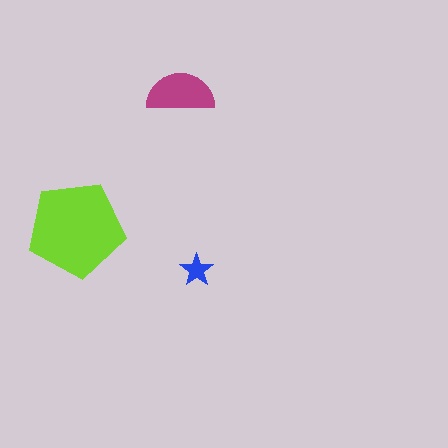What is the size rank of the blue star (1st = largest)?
3rd.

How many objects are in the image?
There are 3 objects in the image.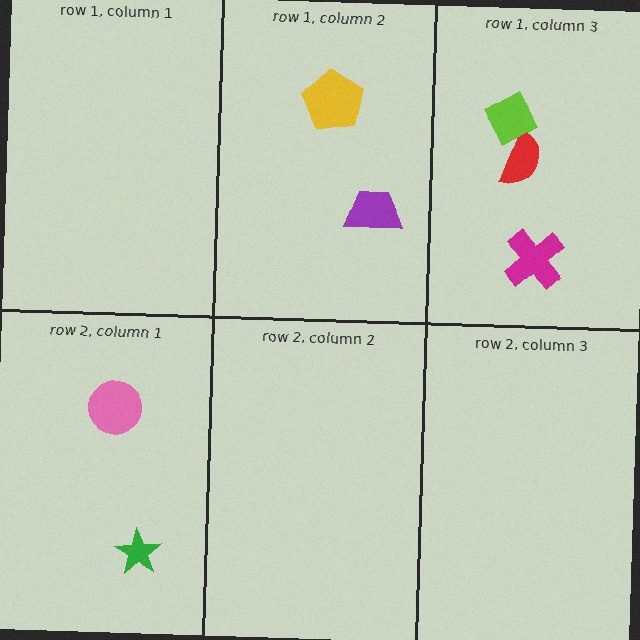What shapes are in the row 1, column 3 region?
The magenta cross, the red semicircle, the lime diamond.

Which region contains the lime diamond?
The row 1, column 3 region.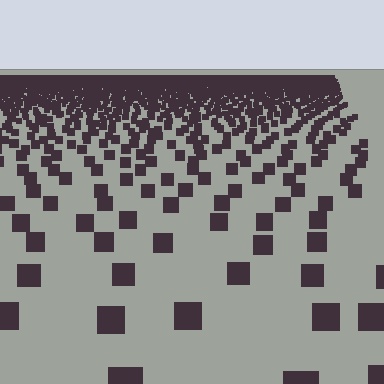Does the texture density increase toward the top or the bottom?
Density increases toward the top.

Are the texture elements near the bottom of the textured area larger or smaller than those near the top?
Larger. Near the bottom, elements are closer to the viewer and appear at a bigger on-screen size.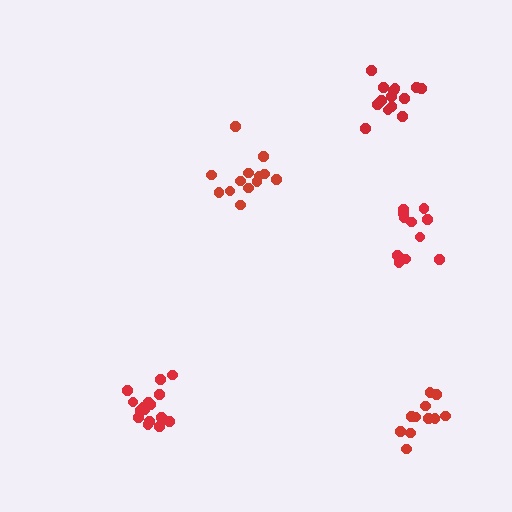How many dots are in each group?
Group 1: 16 dots, Group 2: 13 dots, Group 3: 11 dots, Group 4: 14 dots, Group 5: 11 dots (65 total).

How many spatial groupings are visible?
There are 5 spatial groupings.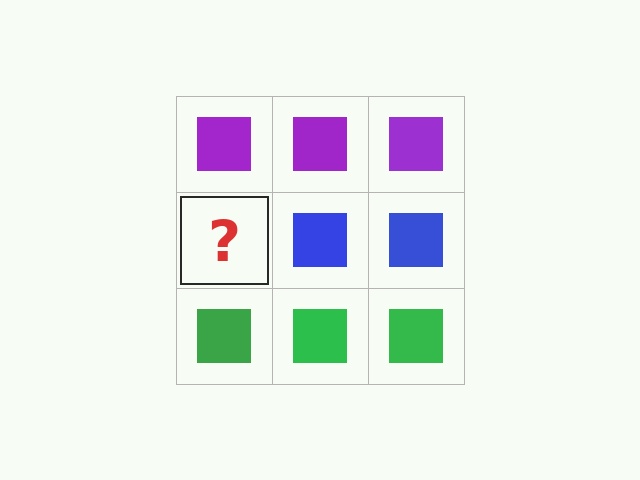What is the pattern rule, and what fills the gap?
The rule is that each row has a consistent color. The gap should be filled with a blue square.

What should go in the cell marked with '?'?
The missing cell should contain a blue square.